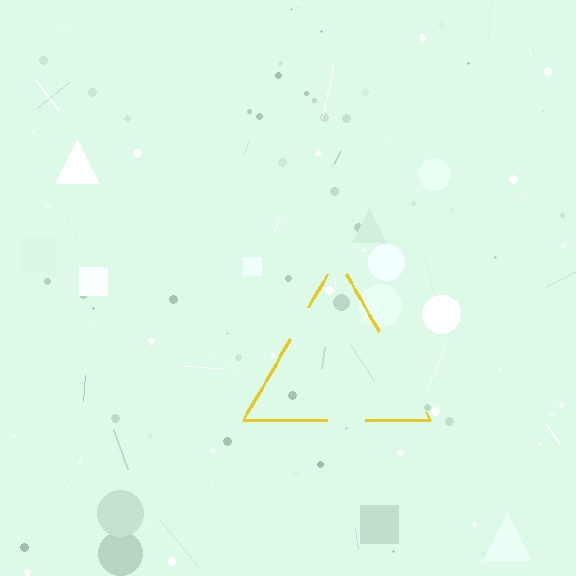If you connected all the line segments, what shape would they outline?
They would outline a triangle.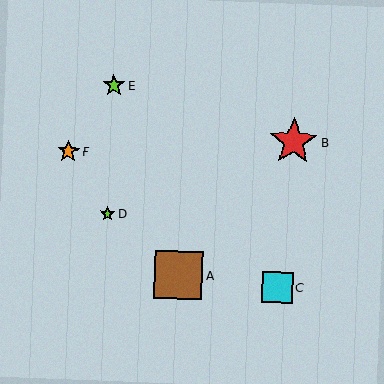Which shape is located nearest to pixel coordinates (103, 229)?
The lime star (labeled D) at (108, 214) is nearest to that location.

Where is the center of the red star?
The center of the red star is at (294, 142).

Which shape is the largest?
The red star (labeled B) is the largest.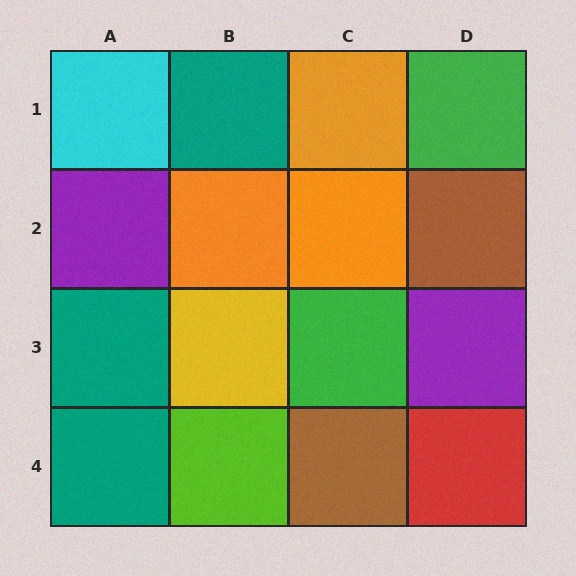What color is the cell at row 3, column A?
Teal.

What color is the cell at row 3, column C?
Green.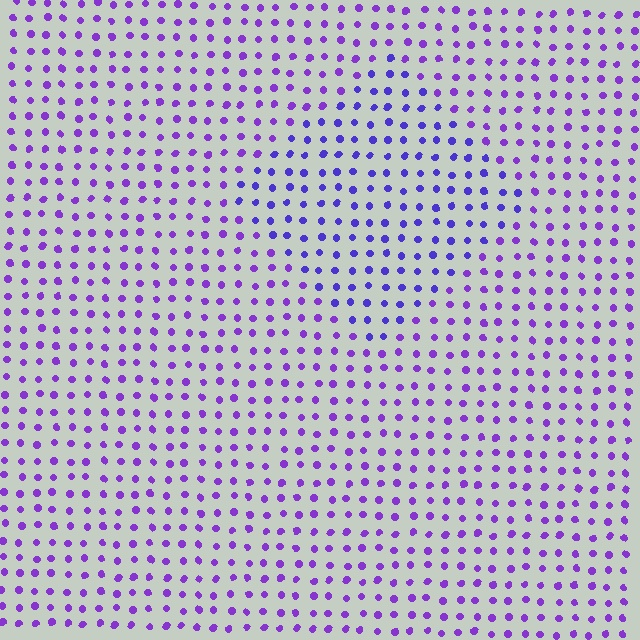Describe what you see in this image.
The image is filled with small purple elements in a uniform arrangement. A diamond-shaped region is visible where the elements are tinted to a slightly different hue, forming a subtle color boundary.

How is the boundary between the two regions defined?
The boundary is defined purely by a slight shift in hue (about 23 degrees). Spacing, size, and orientation are identical on both sides.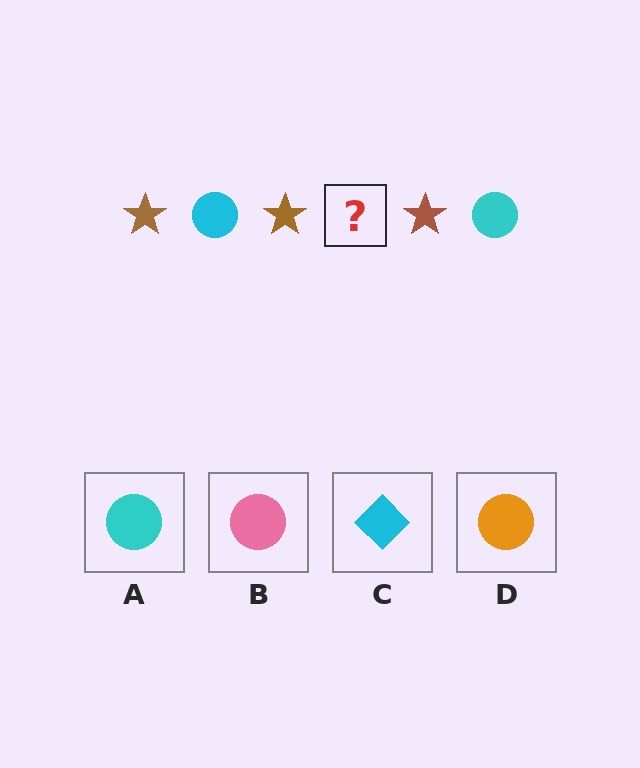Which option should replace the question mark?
Option A.